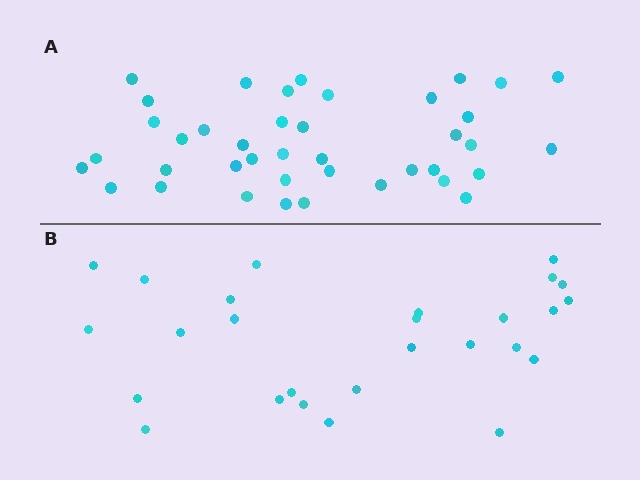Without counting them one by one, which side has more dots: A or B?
Region A (the top region) has more dots.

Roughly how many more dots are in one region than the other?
Region A has approximately 15 more dots than region B.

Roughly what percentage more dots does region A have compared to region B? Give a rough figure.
About 50% more.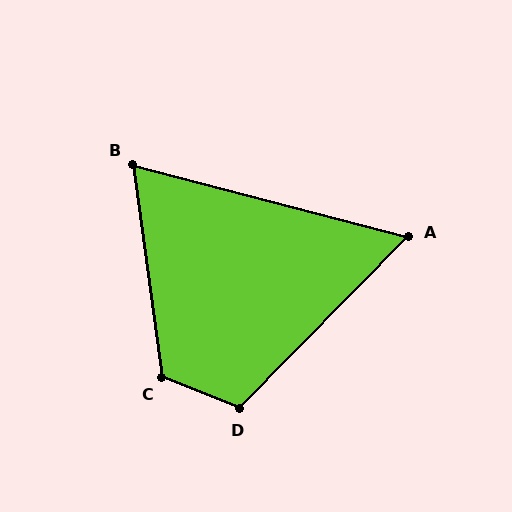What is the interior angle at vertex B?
Approximately 68 degrees (acute).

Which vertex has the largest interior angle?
C, at approximately 120 degrees.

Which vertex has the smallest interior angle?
A, at approximately 60 degrees.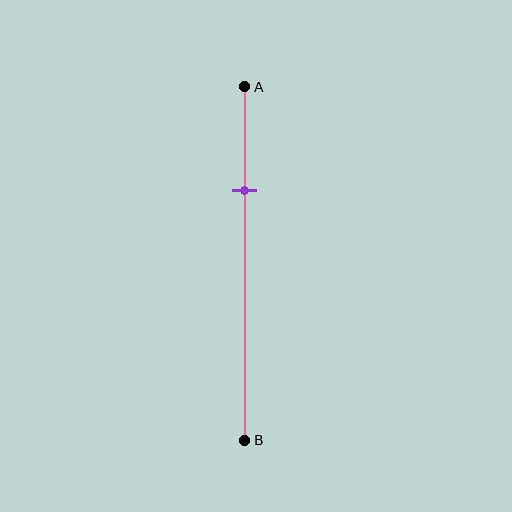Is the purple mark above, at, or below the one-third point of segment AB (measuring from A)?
The purple mark is above the one-third point of segment AB.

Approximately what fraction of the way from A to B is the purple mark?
The purple mark is approximately 30% of the way from A to B.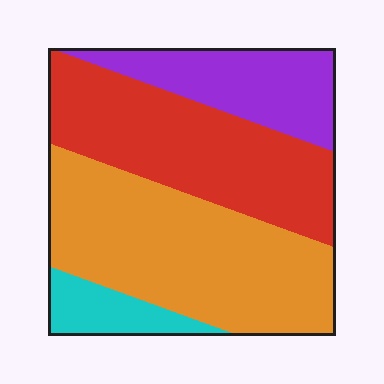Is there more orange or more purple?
Orange.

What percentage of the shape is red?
Red takes up between a quarter and a half of the shape.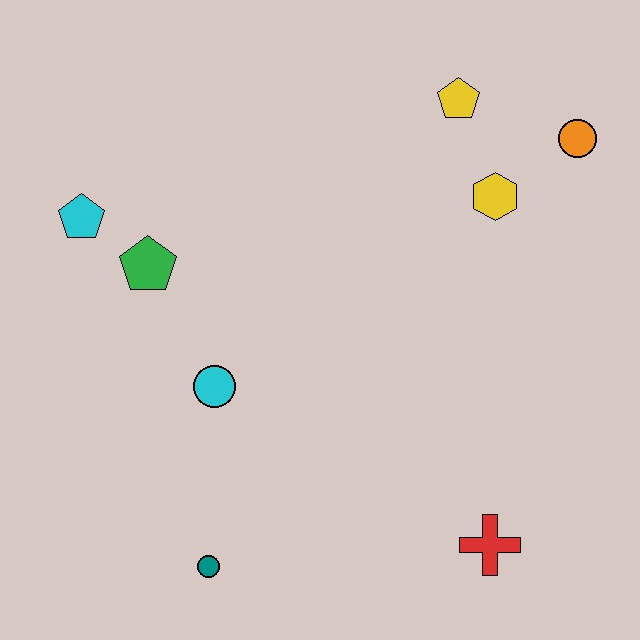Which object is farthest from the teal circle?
The orange circle is farthest from the teal circle.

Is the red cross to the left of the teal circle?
No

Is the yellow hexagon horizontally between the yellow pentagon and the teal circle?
No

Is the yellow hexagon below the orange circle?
Yes